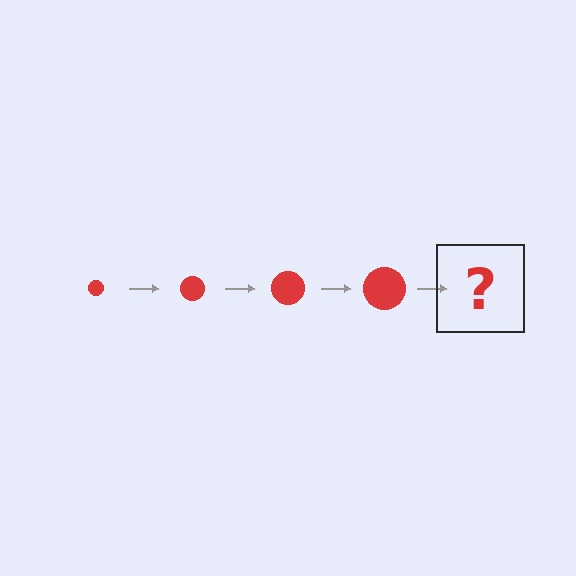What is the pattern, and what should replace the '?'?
The pattern is that the circle gets progressively larger each step. The '?' should be a red circle, larger than the previous one.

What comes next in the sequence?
The next element should be a red circle, larger than the previous one.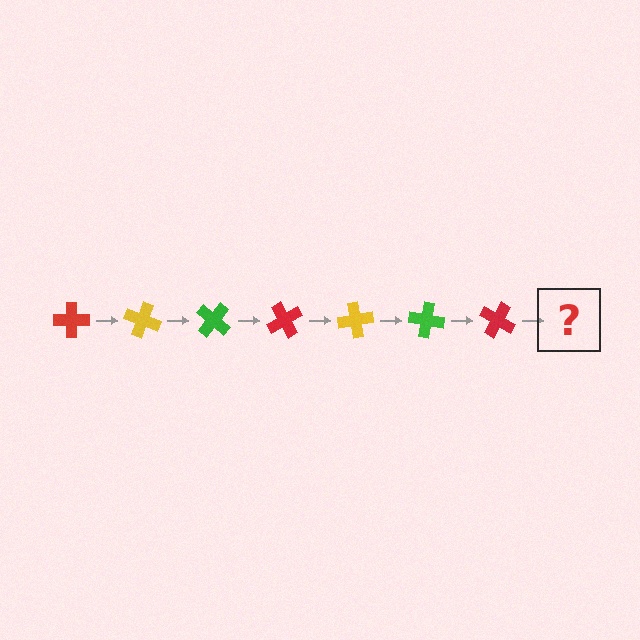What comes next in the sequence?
The next element should be a yellow cross, rotated 140 degrees from the start.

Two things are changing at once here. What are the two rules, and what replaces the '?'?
The two rules are that it rotates 20 degrees each step and the color cycles through red, yellow, and green. The '?' should be a yellow cross, rotated 140 degrees from the start.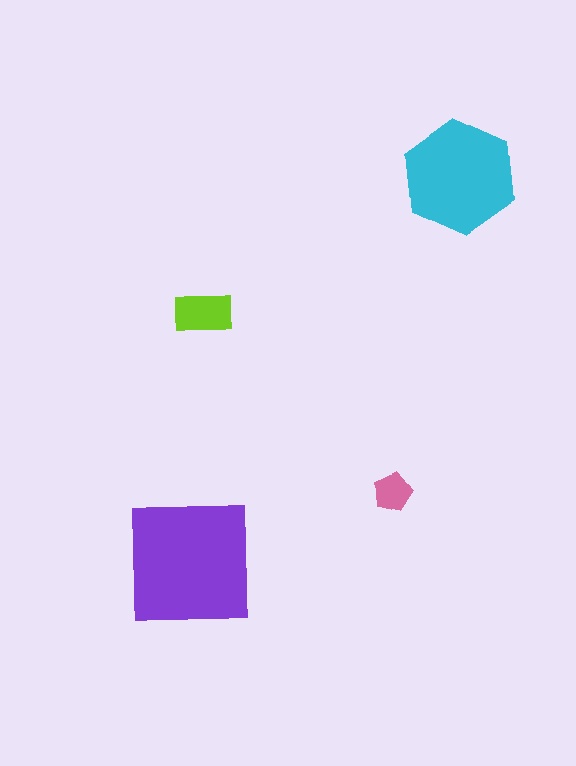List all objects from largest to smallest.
The purple square, the cyan hexagon, the lime rectangle, the pink pentagon.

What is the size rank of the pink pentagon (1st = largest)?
4th.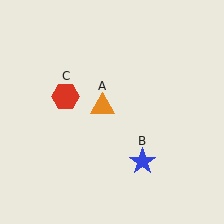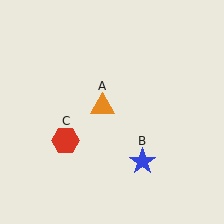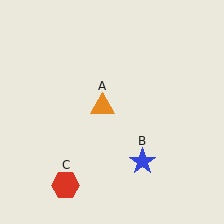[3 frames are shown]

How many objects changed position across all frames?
1 object changed position: red hexagon (object C).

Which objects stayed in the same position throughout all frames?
Orange triangle (object A) and blue star (object B) remained stationary.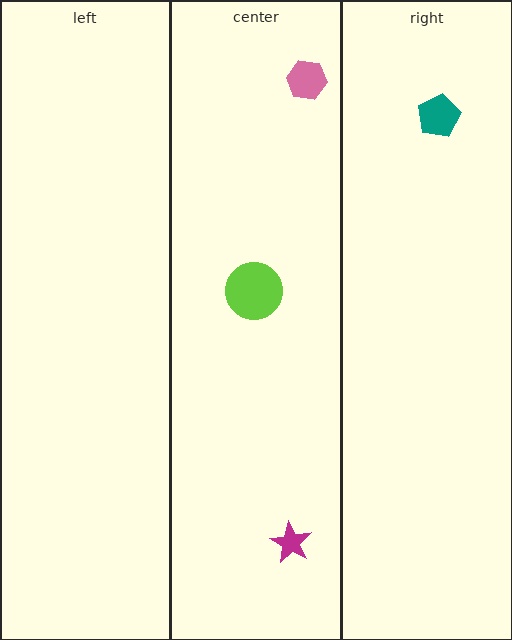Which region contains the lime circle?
The center region.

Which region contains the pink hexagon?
The center region.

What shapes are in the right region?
The teal pentagon.